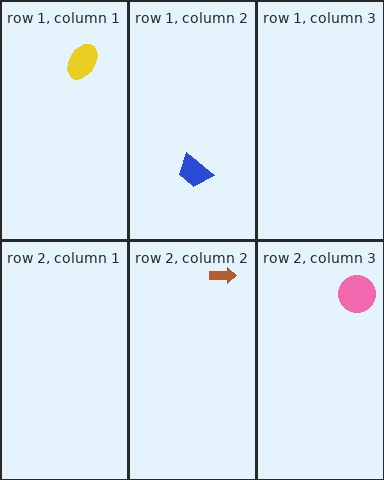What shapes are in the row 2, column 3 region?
The pink circle.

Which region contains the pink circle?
The row 2, column 3 region.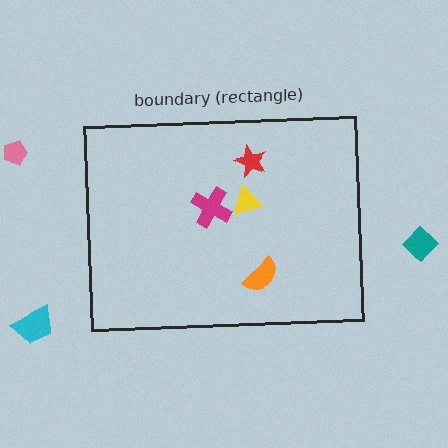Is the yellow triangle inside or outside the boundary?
Inside.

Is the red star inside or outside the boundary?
Inside.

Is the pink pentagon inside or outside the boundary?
Outside.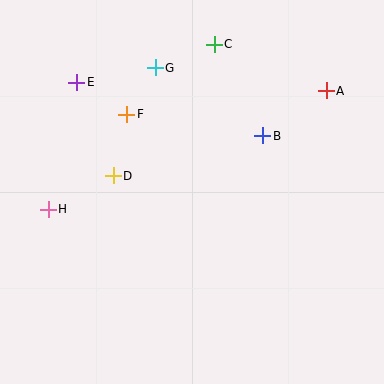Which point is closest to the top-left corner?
Point E is closest to the top-left corner.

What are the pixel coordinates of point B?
Point B is at (263, 136).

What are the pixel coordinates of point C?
Point C is at (214, 44).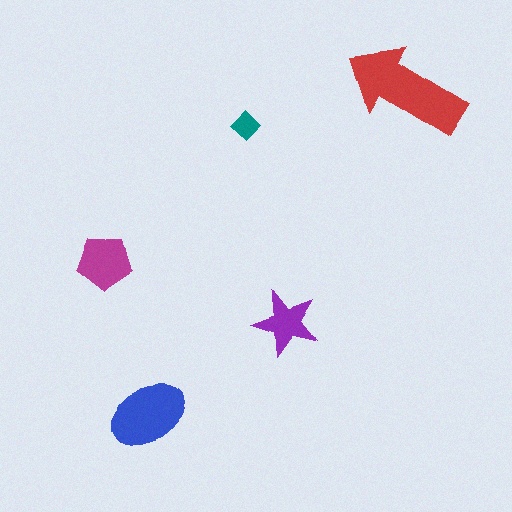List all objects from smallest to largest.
The teal diamond, the purple star, the magenta pentagon, the blue ellipse, the red arrow.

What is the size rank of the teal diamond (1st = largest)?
5th.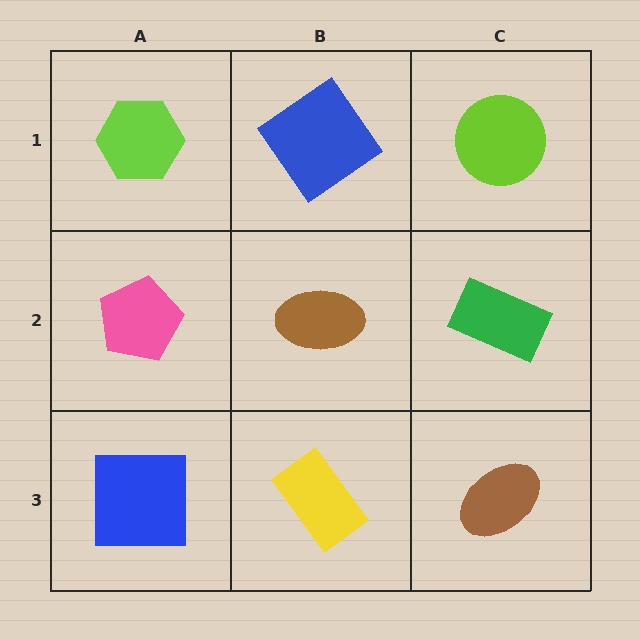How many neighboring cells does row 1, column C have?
2.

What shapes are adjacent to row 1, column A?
A pink pentagon (row 2, column A), a blue diamond (row 1, column B).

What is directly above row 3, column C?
A green rectangle.